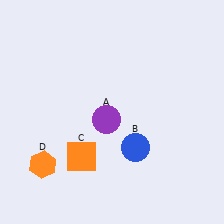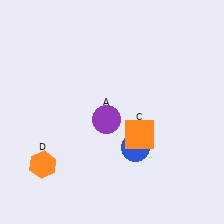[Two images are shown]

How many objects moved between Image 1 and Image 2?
1 object moved between the two images.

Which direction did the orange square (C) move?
The orange square (C) moved right.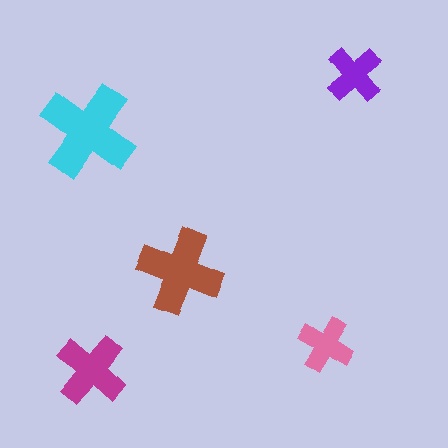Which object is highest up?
The purple cross is topmost.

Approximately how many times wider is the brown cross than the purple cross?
About 1.5 times wider.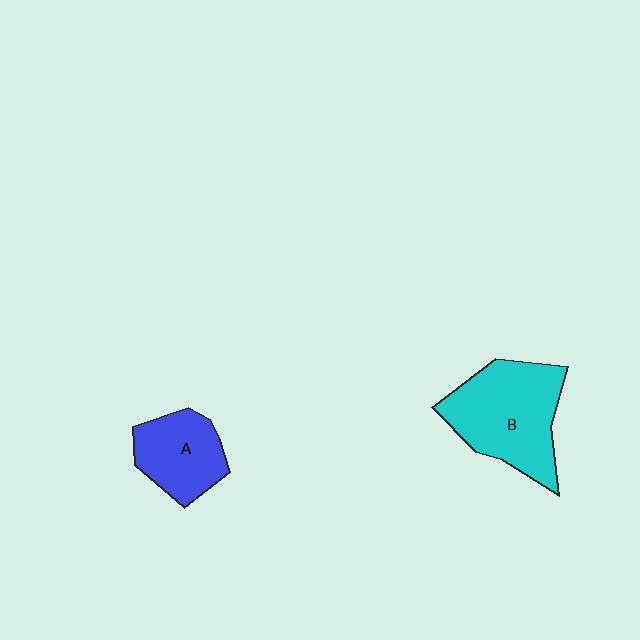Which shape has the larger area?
Shape B (cyan).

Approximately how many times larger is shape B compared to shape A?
Approximately 1.6 times.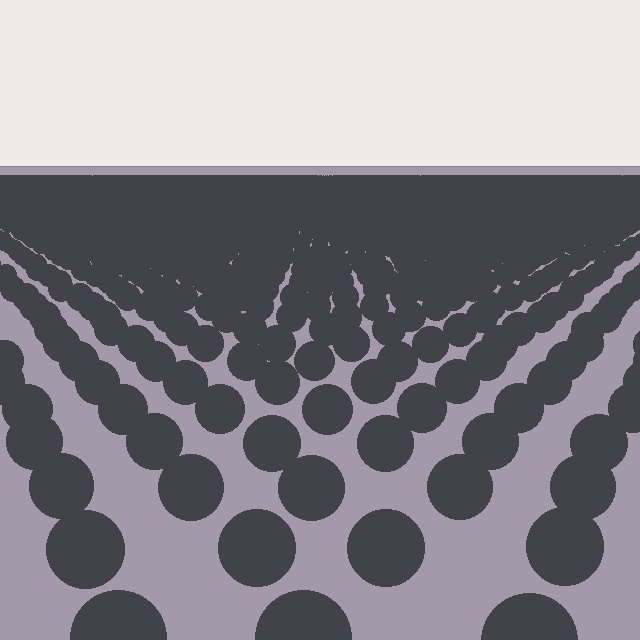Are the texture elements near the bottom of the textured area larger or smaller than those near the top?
Larger. Near the bottom, elements are closer to the viewer and appear at a bigger on-screen size.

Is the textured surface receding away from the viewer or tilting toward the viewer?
The surface is receding away from the viewer. Texture elements get smaller and denser toward the top.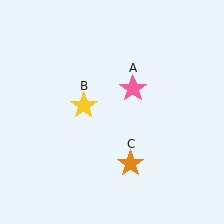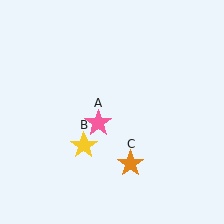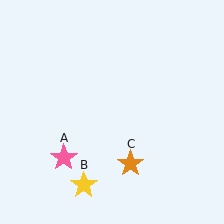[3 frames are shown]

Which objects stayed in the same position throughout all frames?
Orange star (object C) remained stationary.